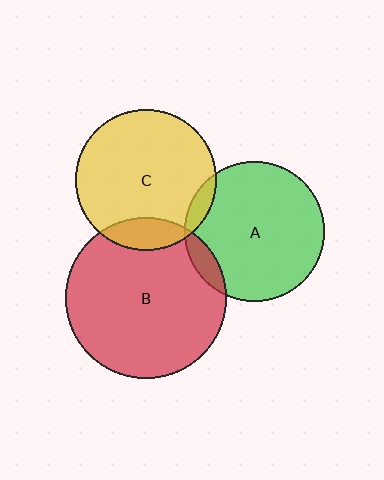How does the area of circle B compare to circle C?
Approximately 1.3 times.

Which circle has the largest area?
Circle B (red).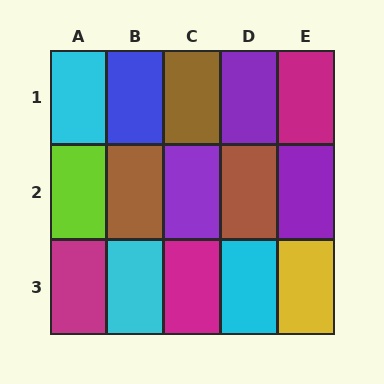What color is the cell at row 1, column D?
Purple.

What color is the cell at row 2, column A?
Lime.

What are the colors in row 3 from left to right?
Magenta, cyan, magenta, cyan, yellow.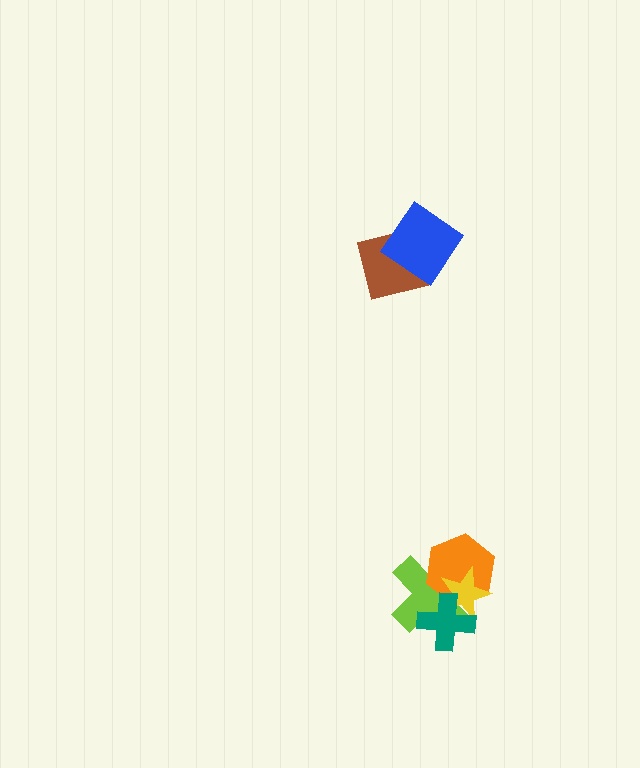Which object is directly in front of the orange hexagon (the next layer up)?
The yellow star is directly in front of the orange hexagon.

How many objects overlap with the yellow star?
3 objects overlap with the yellow star.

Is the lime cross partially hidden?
Yes, it is partially covered by another shape.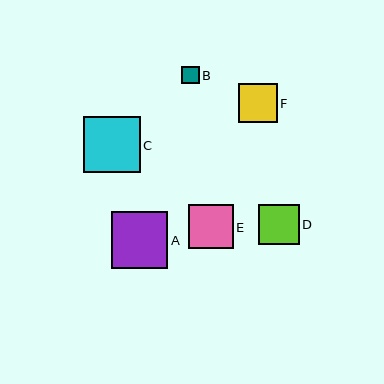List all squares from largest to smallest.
From largest to smallest: A, C, E, D, F, B.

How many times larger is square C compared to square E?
Square C is approximately 1.3 times the size of square E.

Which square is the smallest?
Square B is the smallest with a size of approximately 17 pixels.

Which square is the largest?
Square A is the largest with a size of approximately 57 pixels.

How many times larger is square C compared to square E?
Square C is approximately 1.3 times the size of square E.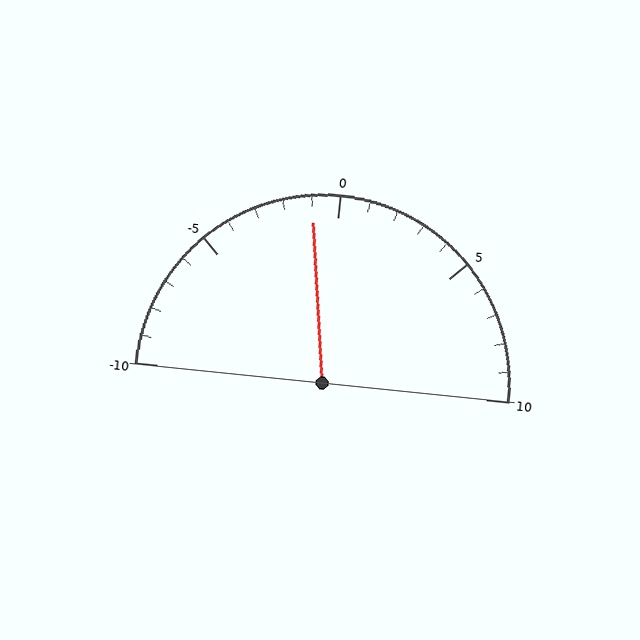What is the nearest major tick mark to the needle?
The nearest major tick mark is 0.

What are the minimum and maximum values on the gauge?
The gauge ranges from -10 to 10.